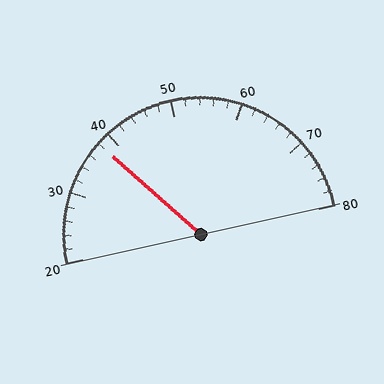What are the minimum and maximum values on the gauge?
The gauge ranges from 20 to 80.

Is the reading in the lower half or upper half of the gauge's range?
The reading is in the lower half of the range (20 to 80).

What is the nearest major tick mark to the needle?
The nearest major tick mark is 40.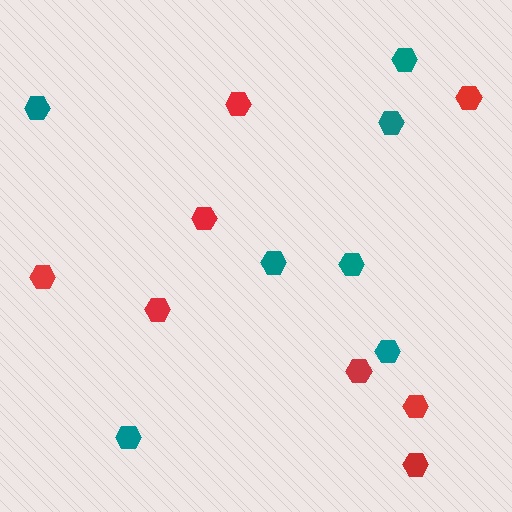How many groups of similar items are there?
There are 2 groups: one group of teal hexagons (7) and one group of red hexagons (8).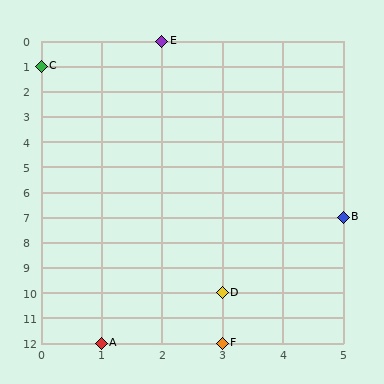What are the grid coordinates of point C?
Point C is at grid coordinates (0, 1).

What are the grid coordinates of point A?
Point A is at grid coordinates (1, 12).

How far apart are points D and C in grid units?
Points D and C are 3 columns and 9 rows apart (about 9.5 grid units diagonally).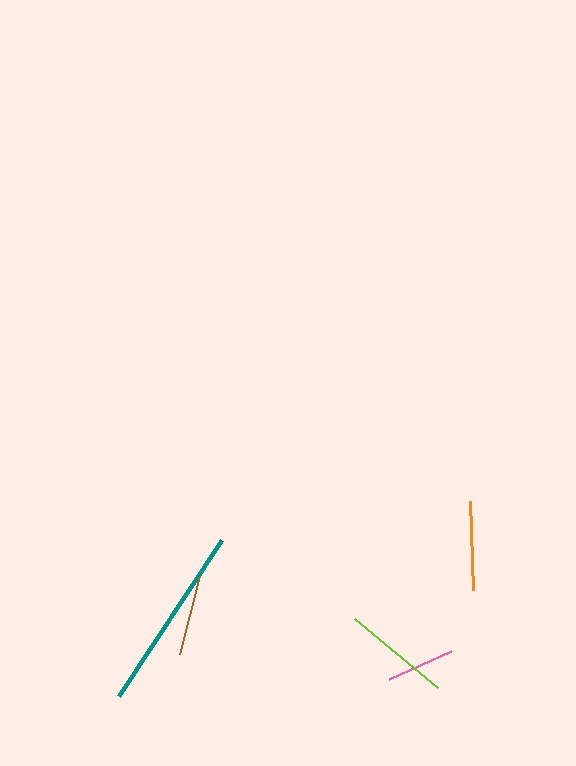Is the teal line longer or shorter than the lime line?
The teal line is longer than the lime line.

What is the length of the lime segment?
The lime segment is approximately 108 pixels long.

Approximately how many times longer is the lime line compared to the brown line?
The lime line is approximately 1.3 times the length of the brown line.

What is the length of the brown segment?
The brown segment is approximately 81 pixels long.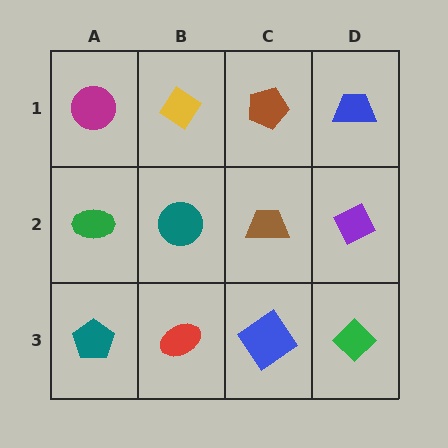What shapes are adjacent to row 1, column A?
A green ellipse (row 2, column A), a yellow diamond (row 1, column B).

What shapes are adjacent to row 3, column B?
A teal circle (row 2, column B), a teal pentagon (row 3, column A), a blue diamond (row 3, column C).